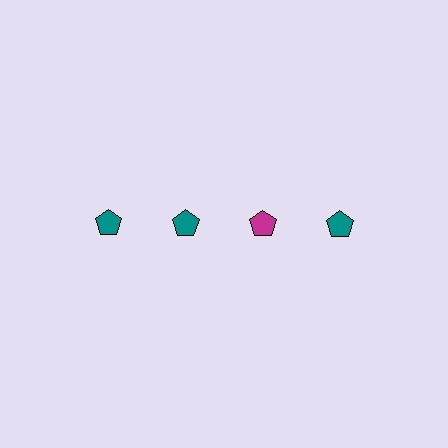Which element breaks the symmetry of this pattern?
The magenta pentagon in the top row, center column breaks the symmetry. All other shapes are teal pentagons.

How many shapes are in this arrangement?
There are 4 shapes arranged in a grid pattern.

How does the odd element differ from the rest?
It has a different color: magenta instead of teal.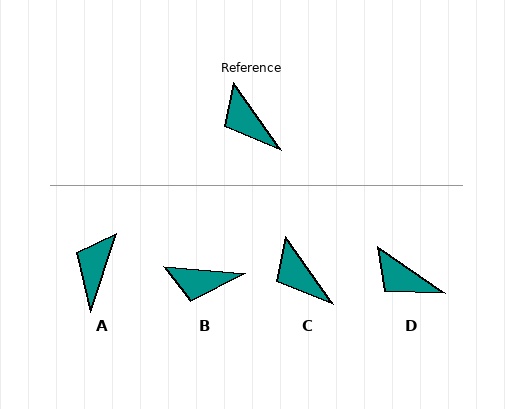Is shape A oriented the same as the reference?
No, it is off by about 54 degrees.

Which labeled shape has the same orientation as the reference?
C.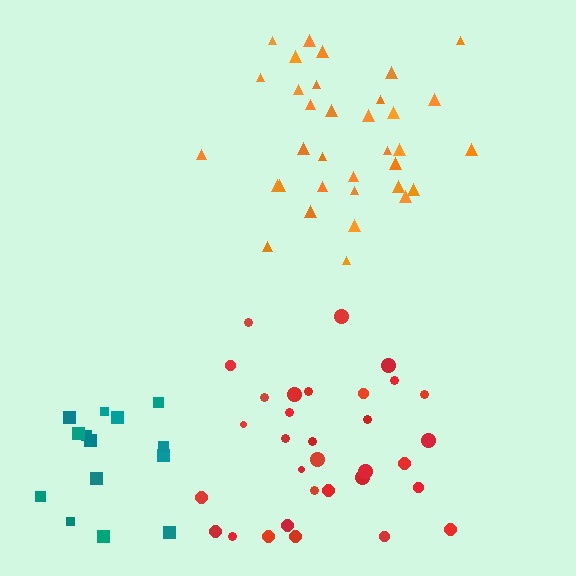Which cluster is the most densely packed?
Orange.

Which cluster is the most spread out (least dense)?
Teal.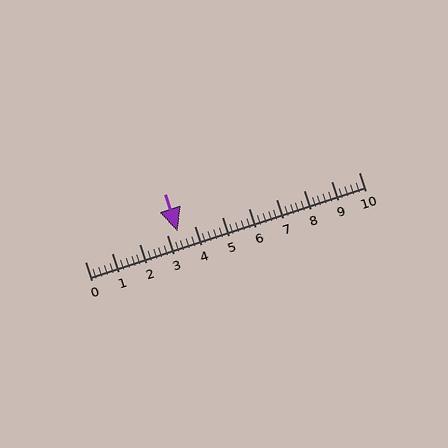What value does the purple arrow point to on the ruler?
The purple arrow points to approximately 3.4.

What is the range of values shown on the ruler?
The ruler shows values from 0 to 10.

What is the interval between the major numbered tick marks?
The major tick marks are spaced 1 units apart.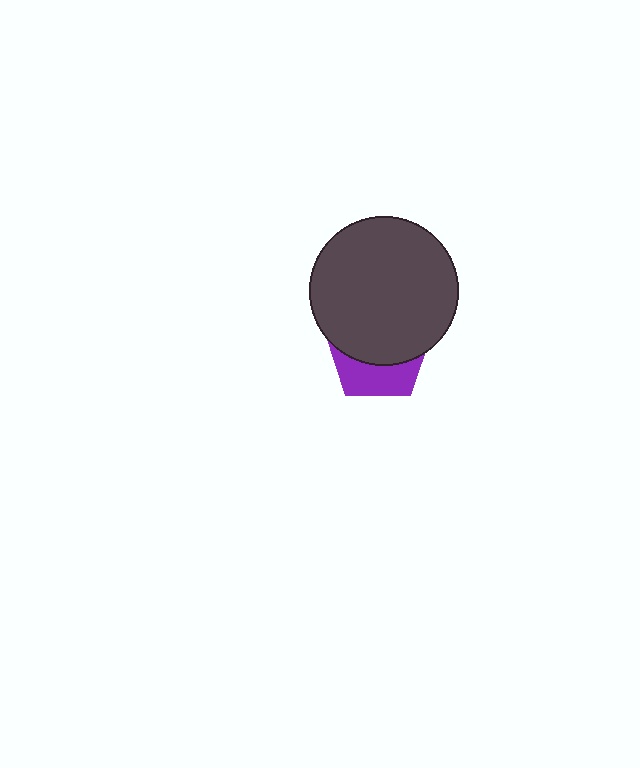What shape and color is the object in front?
The object in front is a dark gray circle.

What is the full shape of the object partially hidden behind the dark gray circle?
The partially hidden object is a purple pentagon.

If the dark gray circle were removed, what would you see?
You would see the complete purple pentagon.